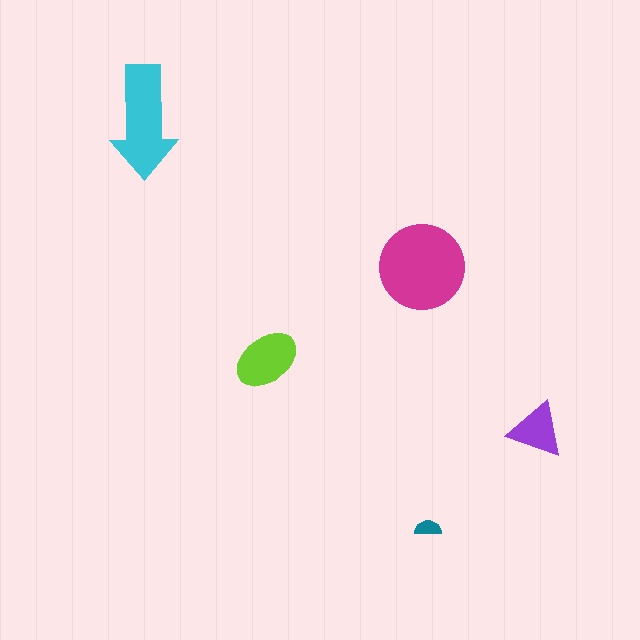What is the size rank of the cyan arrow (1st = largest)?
2nd.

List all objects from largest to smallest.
The magenta circle, the cyan arrow, the lime ellipse, the purple triangle, the teal semicircle.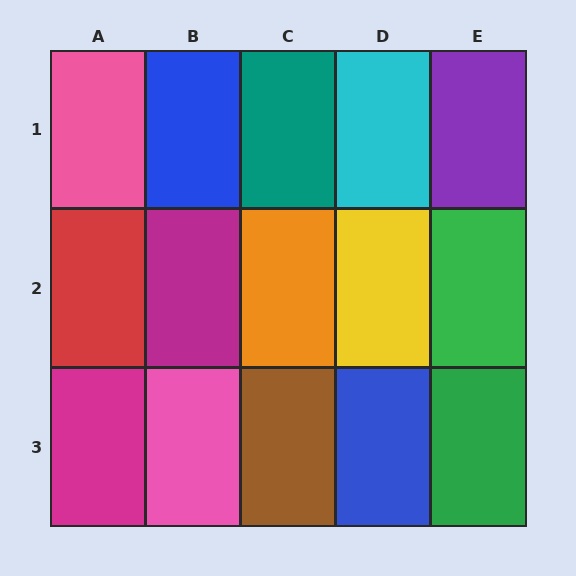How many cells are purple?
1 cell is purple.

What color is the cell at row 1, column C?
Teal.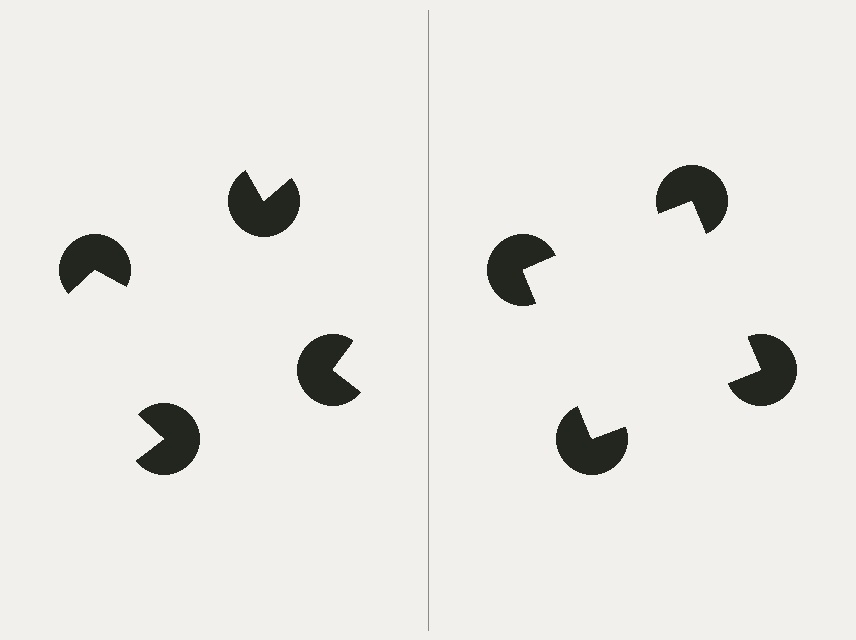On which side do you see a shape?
An illusory square appears on the right side. On the left side the wedge cuts are rotated, so no coherent shape forms.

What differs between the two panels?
The pac-man discs are positioned identically on both sides; only the wedge orientations differ. On the right they align to a square; on the left they are misaligned.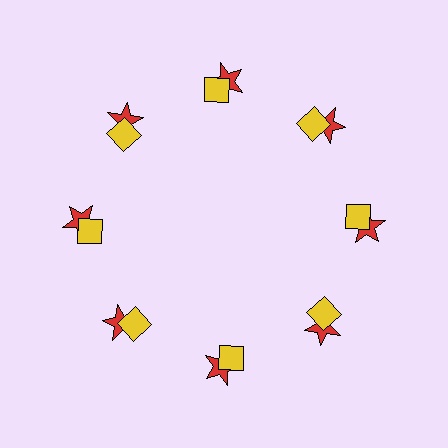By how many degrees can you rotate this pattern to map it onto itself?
The pattern maps onto itself every 45 degrees of rotation.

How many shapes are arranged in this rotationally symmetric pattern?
There are 16 shapes, arranged in 8 groups of 2.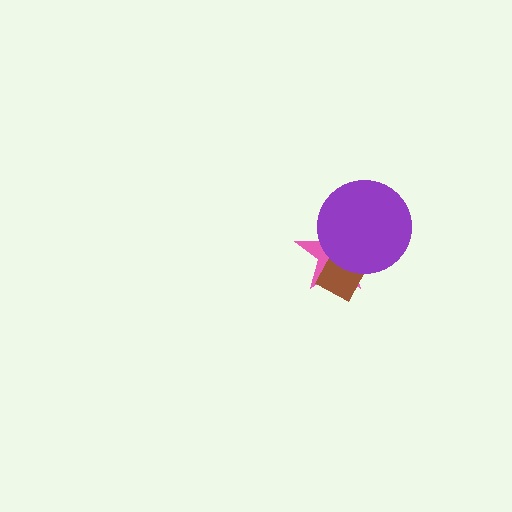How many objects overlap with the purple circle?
2 objects overlap with the purple circle.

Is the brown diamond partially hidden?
Yes, it is partially covered by another shape.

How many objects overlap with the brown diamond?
2 objects overlap with the brown diamond.